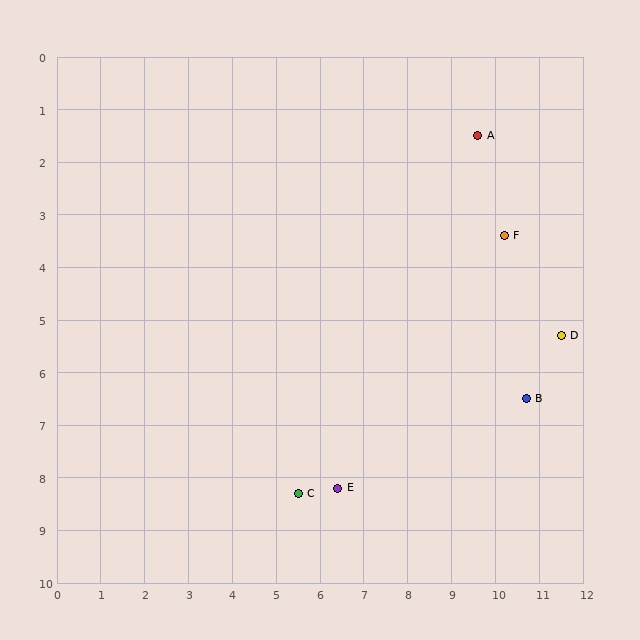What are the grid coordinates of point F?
Point F is at approximately (10.2, 3.4).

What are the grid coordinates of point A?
Point A is at approximately (9.6, 1.5).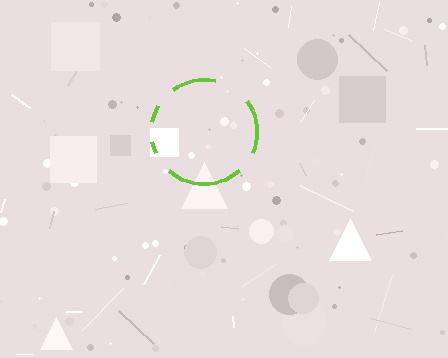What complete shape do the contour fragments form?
The contour fragments form a circle.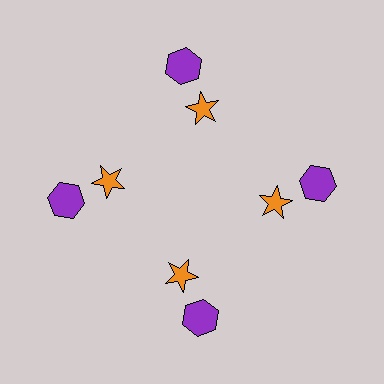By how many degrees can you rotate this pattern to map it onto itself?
The pattern maps onto itself every 90 degrees of rotation.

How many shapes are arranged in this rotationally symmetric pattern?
There are 8 shapes, arranged in 4 groups of 2.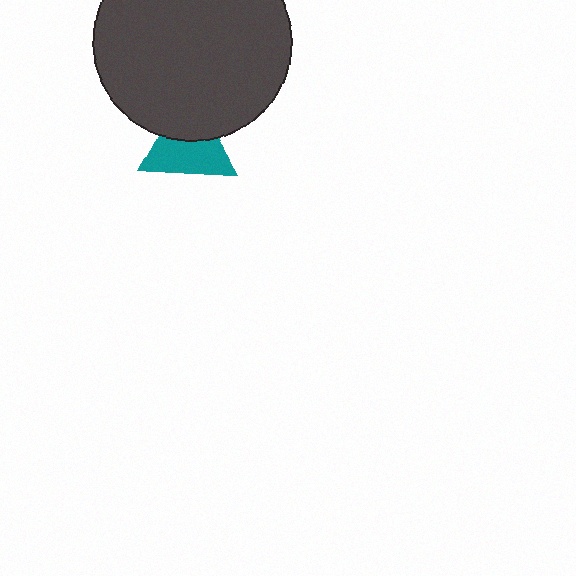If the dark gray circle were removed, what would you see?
You would see the complete teal triangle.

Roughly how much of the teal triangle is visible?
About half of it is visible (roughly 62%).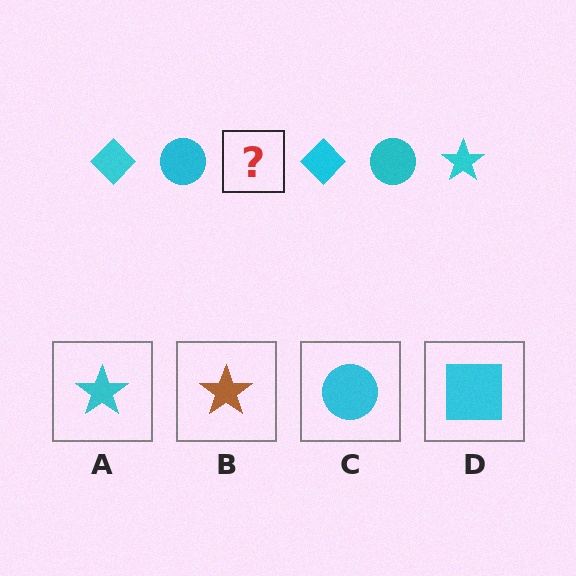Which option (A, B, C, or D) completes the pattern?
A.